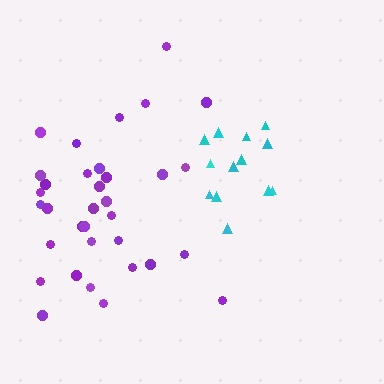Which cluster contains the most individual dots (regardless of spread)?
Purple (34).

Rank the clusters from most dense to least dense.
cyan, purple.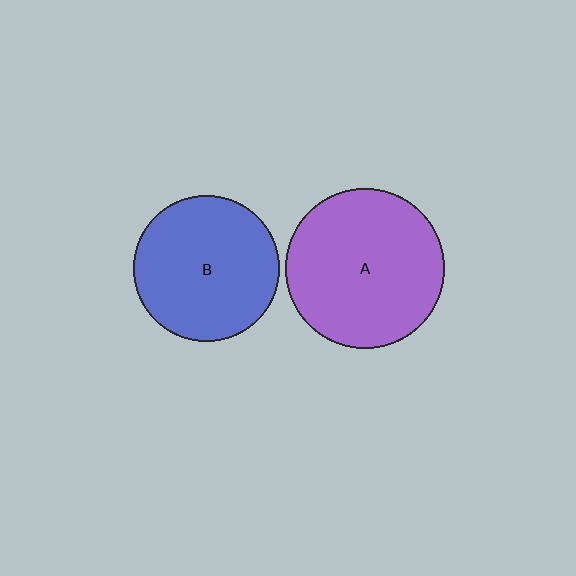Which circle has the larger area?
Circle A (purple).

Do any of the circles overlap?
No, none of the circles overlap.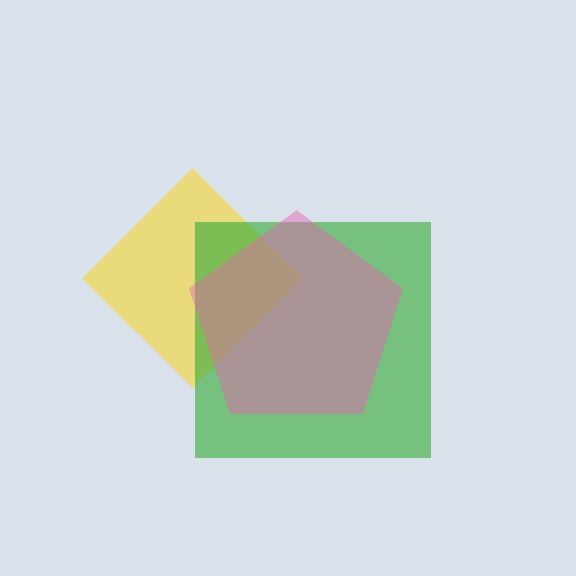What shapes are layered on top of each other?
The layered shapes are: a yellow diamond, a green square, a pink pentagon.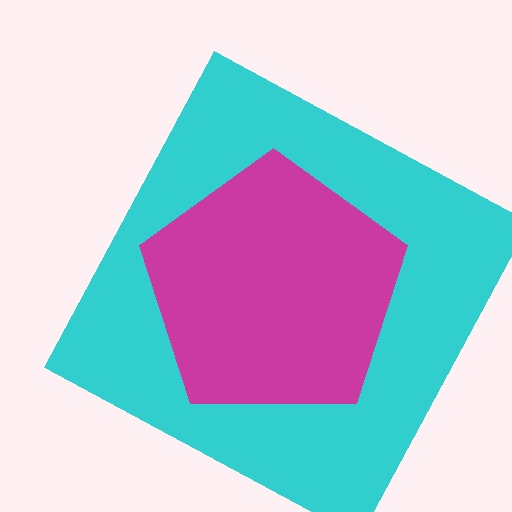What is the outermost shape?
The cyan square.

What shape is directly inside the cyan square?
The magenta pentagon.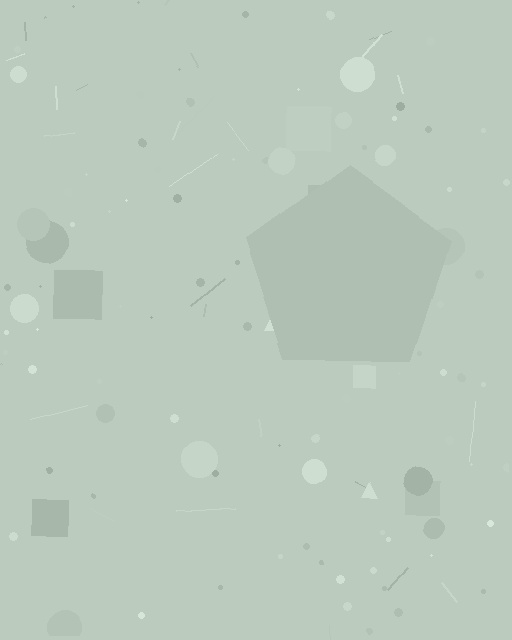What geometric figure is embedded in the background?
A pentagon is embedded in the background.